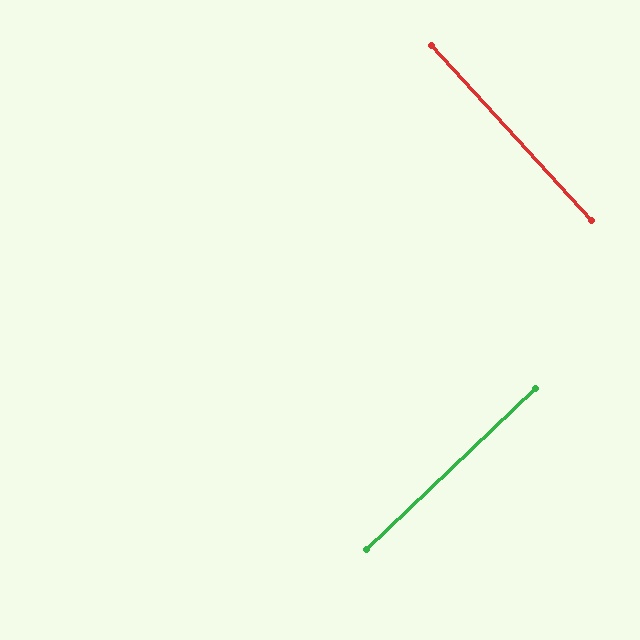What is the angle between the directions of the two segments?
Approximately 89 degrees.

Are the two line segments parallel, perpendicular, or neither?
Perpendicular — they meet at approximately 89°.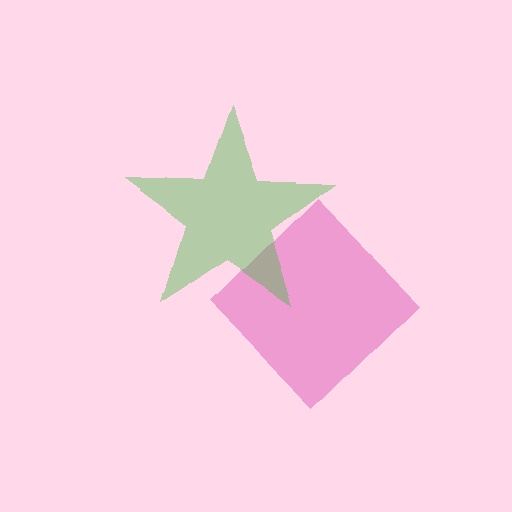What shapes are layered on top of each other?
The layered shapes are: a pink diamond, a green star.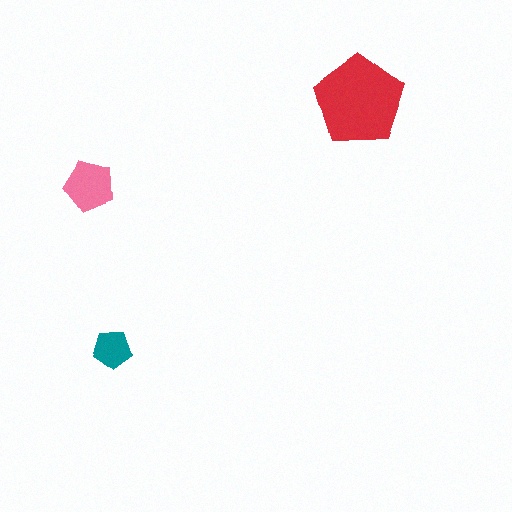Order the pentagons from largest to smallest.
the red one, the pink one, the teal one.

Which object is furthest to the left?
The pink pentagon is leftmost.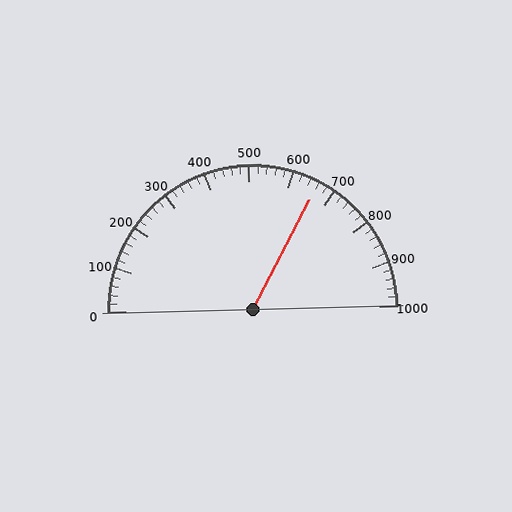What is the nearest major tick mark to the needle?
The nearest major tick mark is 700.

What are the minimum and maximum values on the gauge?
The gauge ranges from 0 to 1000.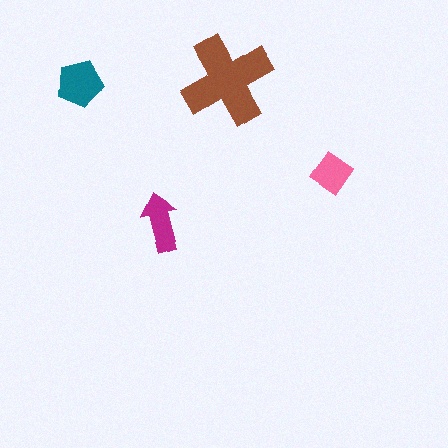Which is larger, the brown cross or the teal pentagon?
The brown cross.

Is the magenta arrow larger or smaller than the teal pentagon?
Smaller.